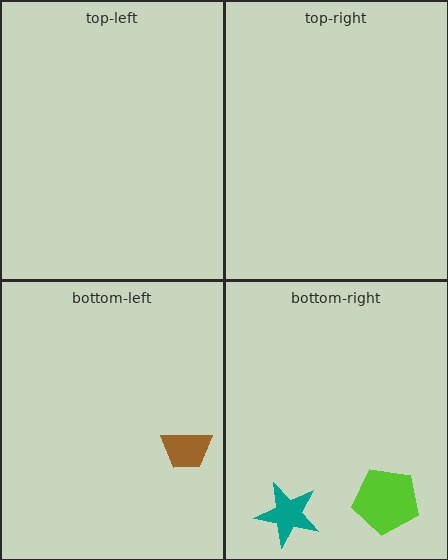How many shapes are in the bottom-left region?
1.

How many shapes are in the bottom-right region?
2.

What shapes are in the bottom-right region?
The lime pentagon, the teal star.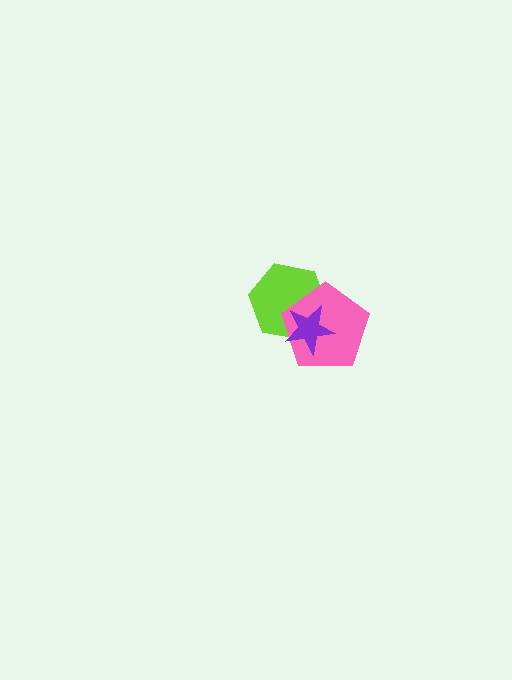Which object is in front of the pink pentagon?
The purple star is in front of the pink pentagon.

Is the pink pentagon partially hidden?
Yes, it is partially covered by another shape.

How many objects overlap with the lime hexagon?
2 objects overlap with the lime hexagon.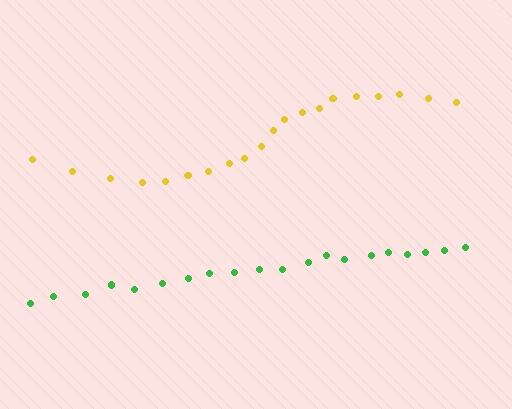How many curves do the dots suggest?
There are 2 distinct paths.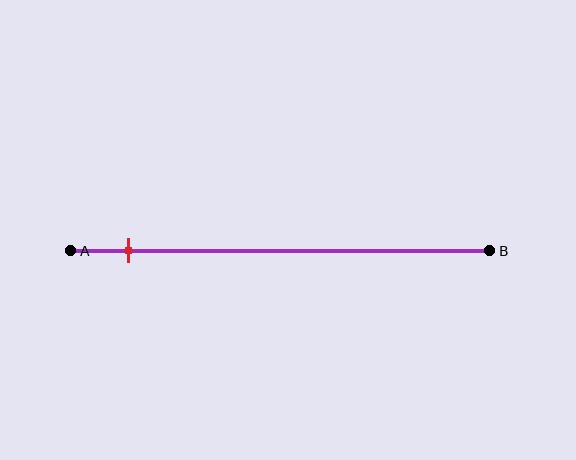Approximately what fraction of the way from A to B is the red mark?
The red mark is approximately 15% of the way from A to B.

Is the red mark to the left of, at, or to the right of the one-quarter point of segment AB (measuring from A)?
The red mark is to the left of the one-quarter point of segment AB.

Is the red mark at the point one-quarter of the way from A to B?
No, the mark is at about 15% from A, not at the 25% one-quarter point.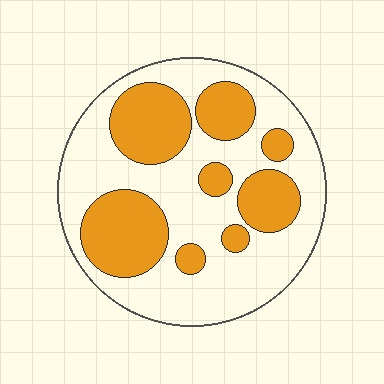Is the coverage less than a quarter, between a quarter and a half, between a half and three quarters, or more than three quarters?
Between a quarter and a half.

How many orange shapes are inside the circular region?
8.